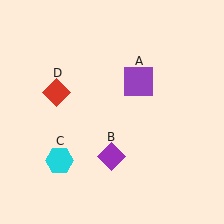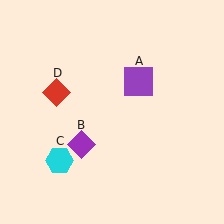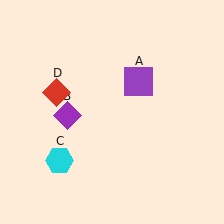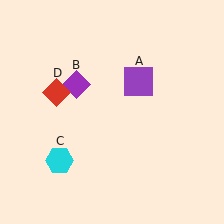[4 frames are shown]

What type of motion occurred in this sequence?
The purple diamond (object B) rotated clockwise around the center of the scene.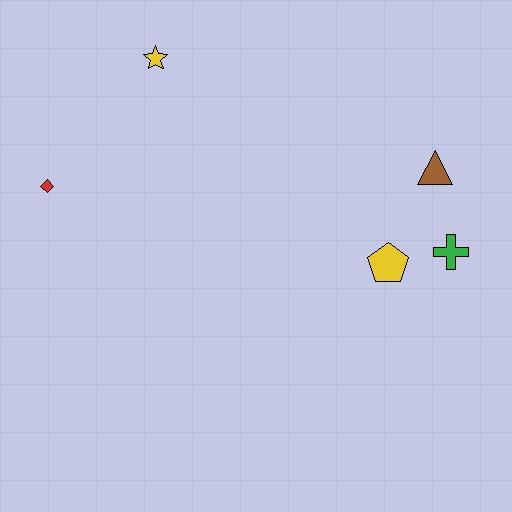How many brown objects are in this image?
There is 1 brown object.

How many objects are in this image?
There are 5 objects.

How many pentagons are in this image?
There is 1 pentagon.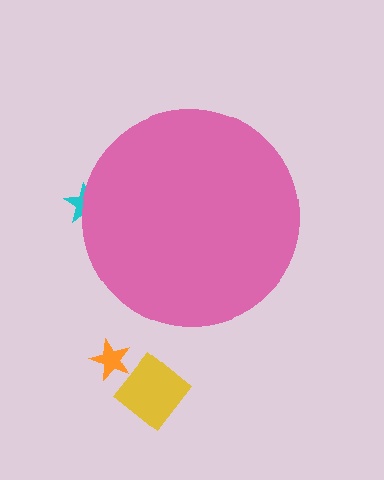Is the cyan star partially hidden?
Yes, the cyan star is partially hidden behind the pink circle.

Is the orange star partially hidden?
No, the orange star is fully visible.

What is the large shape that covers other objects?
A pink circle.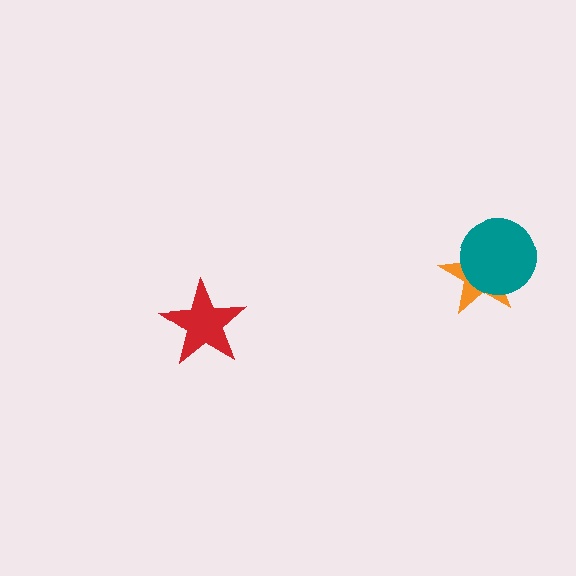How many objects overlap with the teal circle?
1 object overlaps with the teal circle.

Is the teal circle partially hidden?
No, no other shape covers it.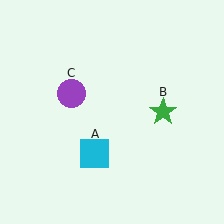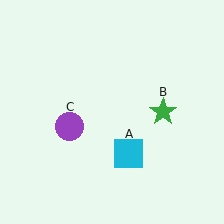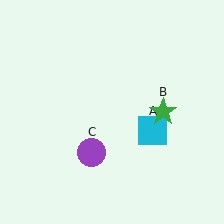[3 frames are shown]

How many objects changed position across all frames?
2 objects changed position: cyan square (object A), purple circle (object C).